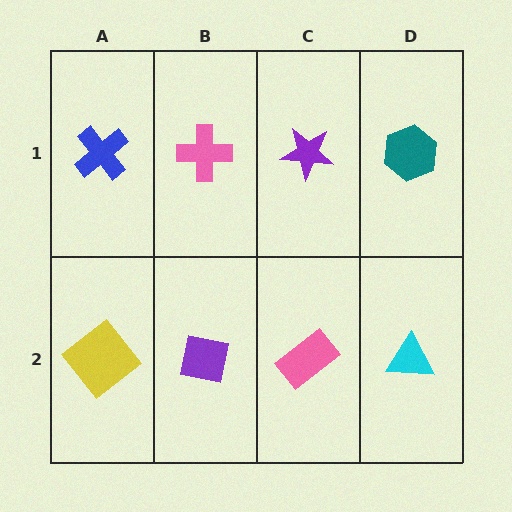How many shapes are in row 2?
4 shapes.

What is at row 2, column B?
A purple square.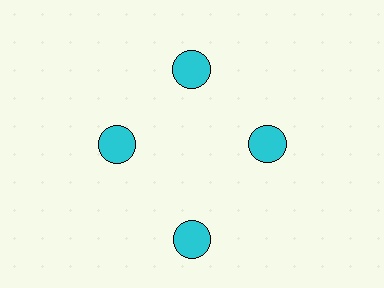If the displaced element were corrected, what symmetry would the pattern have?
It would have 4-fold rotational symmetry — the pattern would map onto itself every 90 degrees.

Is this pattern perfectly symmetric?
No. The 4 cyan circles are arranged in a ring, but one element near the 6 o'clock position is pushed outward from the center, breaking the 4-fold rotational symmetry.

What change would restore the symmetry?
The symmetry would be restored by moving it inward, back onto the ring so that all 4 circles sit at equal angles and equal distance from the center.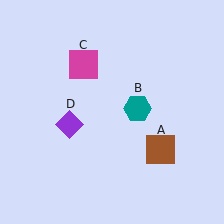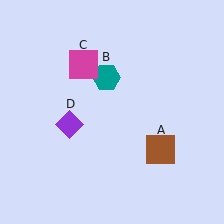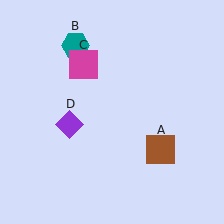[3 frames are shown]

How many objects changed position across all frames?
1 object changed position: teal hexagon (object B).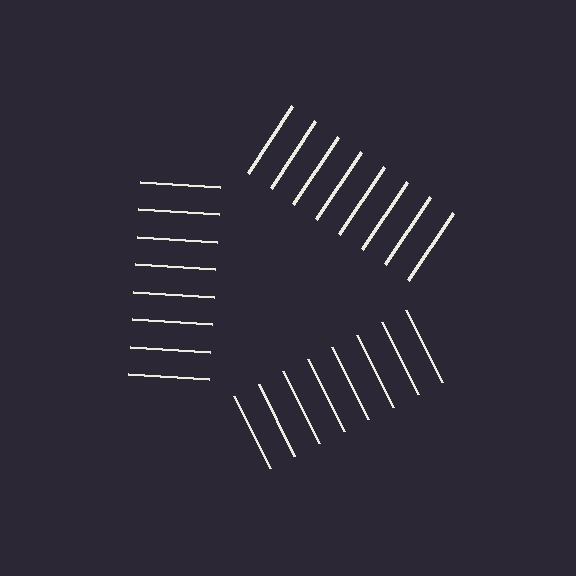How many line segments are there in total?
24 — 8 along each of the 3 edges.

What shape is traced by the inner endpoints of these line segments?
An illusory triangle — the line segments terminate on its edges but no continuous stroke is drawn.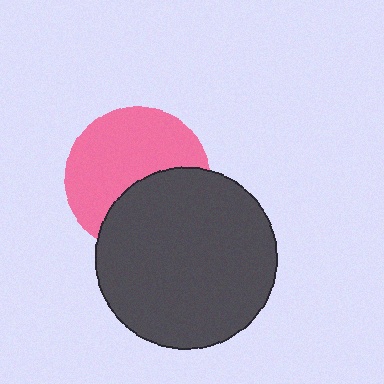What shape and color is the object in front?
The object in front is a dark gray circle.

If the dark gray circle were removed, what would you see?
You would see the complete pink circle.